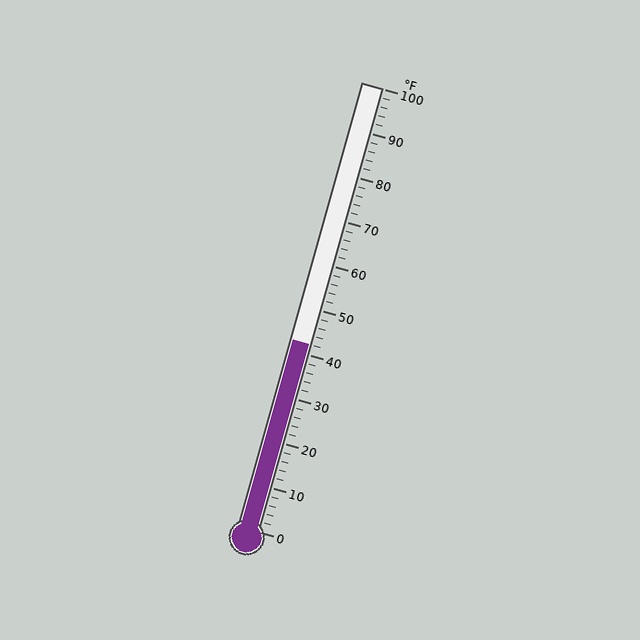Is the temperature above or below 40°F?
The temperature is above 40°F.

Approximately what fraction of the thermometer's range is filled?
The thermometer is filled to approximately 40% of its range.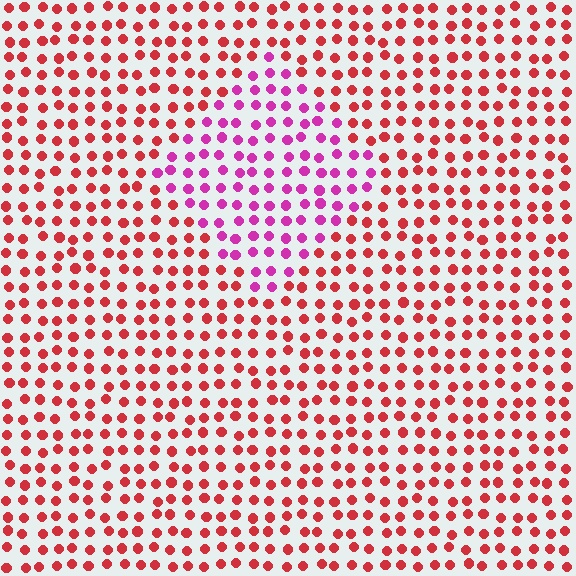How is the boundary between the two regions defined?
The boundary is defined purely by a slight shift in hue (about 43 degrees). Spacing, size, and orientation are identical on both sides.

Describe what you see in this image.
The image is filled with small red elements in a uniform arrangement. A diamond-shaped region is visible where the elements are tinted to a slightly different hue, forming a subtle color boundary.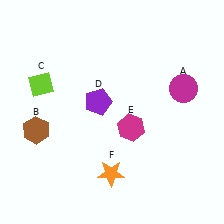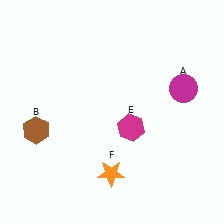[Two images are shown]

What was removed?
The lime diamond (C), the purple pentagon (D) were removed in Image 2.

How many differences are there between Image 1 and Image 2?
There are 2 differences between the two images.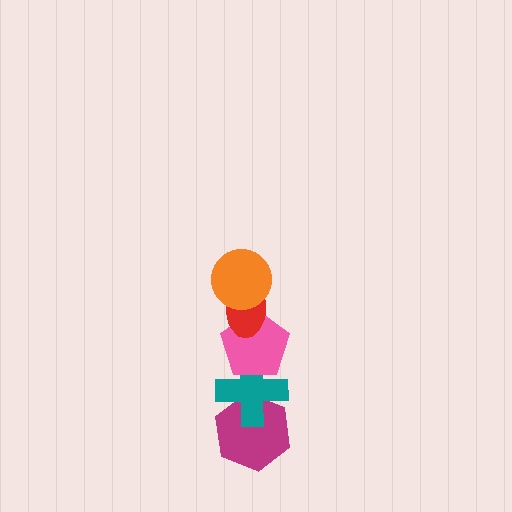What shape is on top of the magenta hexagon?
The teal cross is on top of the magenta hexagon.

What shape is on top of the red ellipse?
The orange circle is on top of the red ellipse.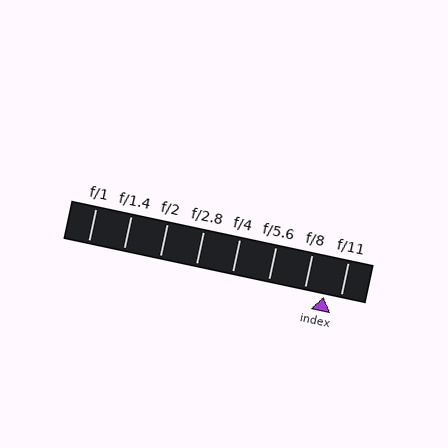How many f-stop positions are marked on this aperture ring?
There are 8 f-stop positions marked.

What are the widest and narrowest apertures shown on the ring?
The widest aperture shown is f/1 and the narrowest is f/11.